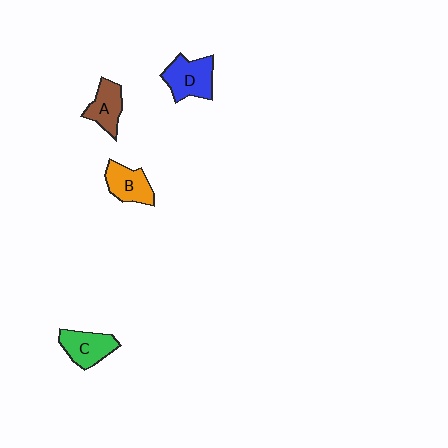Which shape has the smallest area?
Shape A (brown).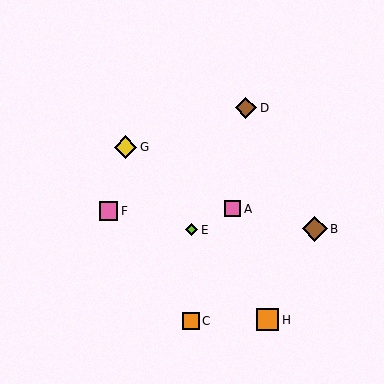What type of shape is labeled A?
Shape A is a pink square.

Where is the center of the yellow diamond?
The center of the yellow diamond is at (125, 147).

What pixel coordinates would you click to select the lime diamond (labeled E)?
Click at (192, 230) to select the lime diamond E.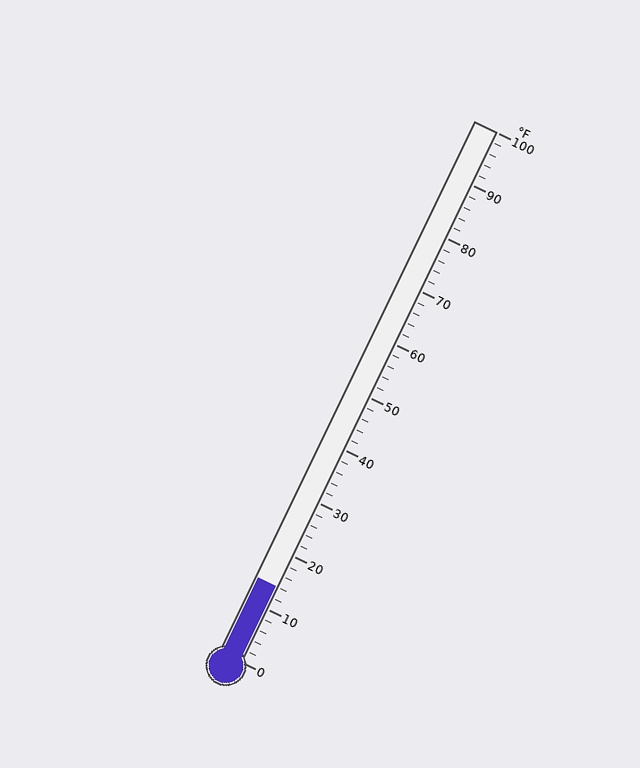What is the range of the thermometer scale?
The thermometer scale ranges from 0°F to 100°F.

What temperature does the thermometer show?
The thermometer shows approximately 14°F.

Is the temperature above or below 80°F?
The temperature is below 80°F.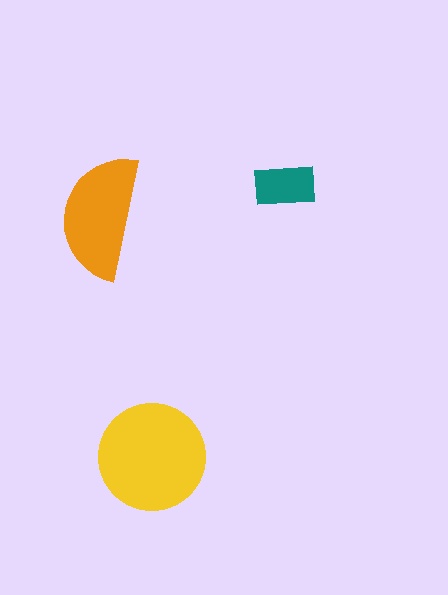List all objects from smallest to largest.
The teal rectangle, the orange semicircle, the yellow circle.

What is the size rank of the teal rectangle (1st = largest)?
3rd.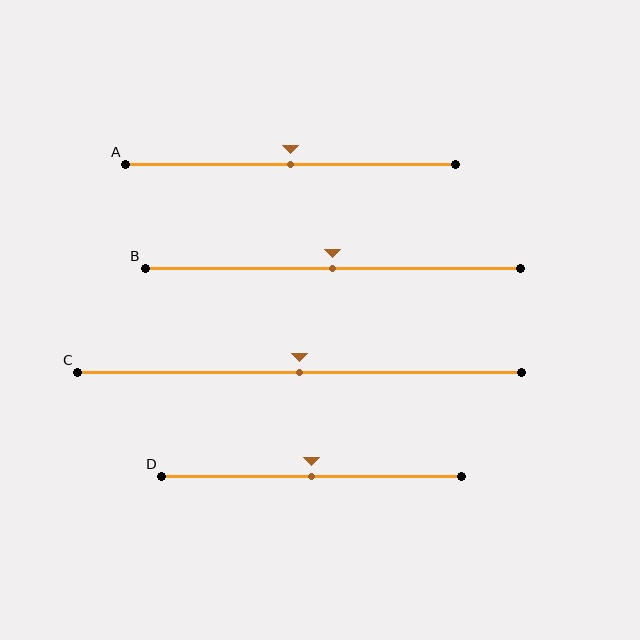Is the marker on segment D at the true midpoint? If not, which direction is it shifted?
Yes, the marker on segment D is at the true midpoint.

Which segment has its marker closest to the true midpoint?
Segment A has its marker closest to the true midpoint.